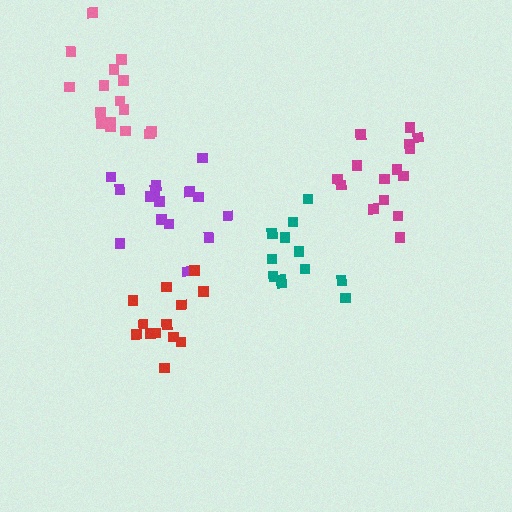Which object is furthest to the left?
The pink cluster is leftmost.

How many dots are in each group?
Group 1: 15 dots, Group 2: 12 dots, Group 3: 16 dots, Group 4: 15 dots, Group 5: 13 dots (71 total).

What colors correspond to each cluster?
The clusters are colored: purple, teal, pink, magenta, red.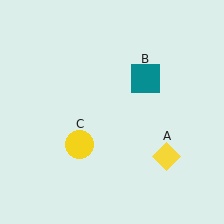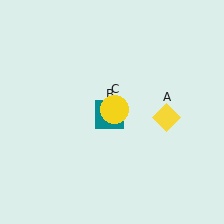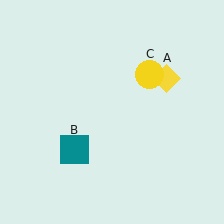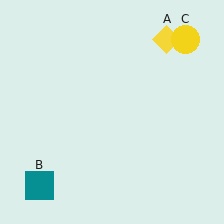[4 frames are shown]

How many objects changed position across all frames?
3 objects changed position: yellow diamond (object A), teal square (object B), yellow circle (object C).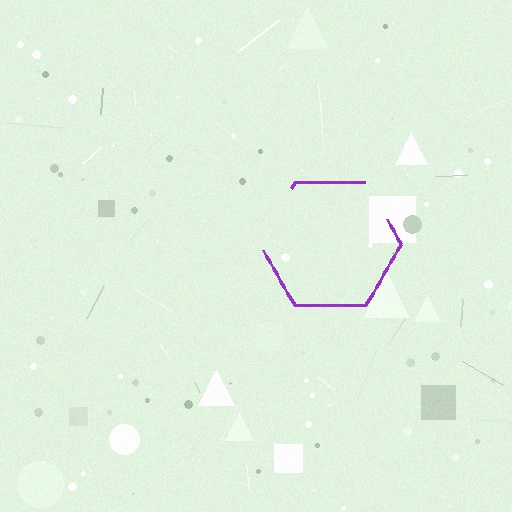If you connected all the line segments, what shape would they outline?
They would outline a hexagon.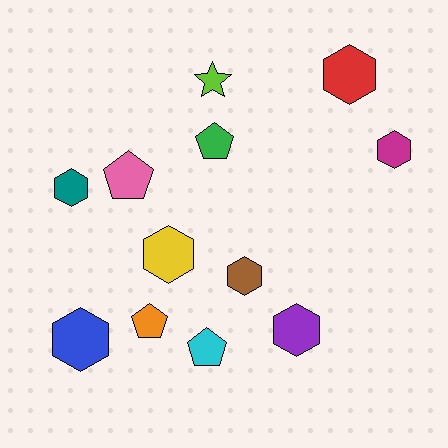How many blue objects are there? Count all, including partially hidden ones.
There is 1 blue object.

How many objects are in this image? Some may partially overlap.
There are 12 objects.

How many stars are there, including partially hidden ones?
There is 1 star.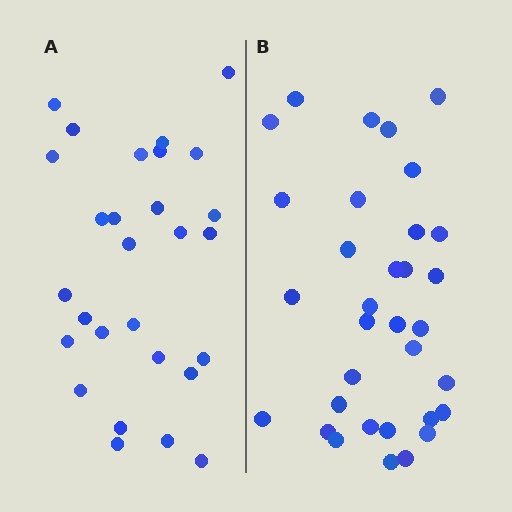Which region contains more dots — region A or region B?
Region B (the right region) has more dots.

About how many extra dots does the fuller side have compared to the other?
Region B has about 5 more dots than region A.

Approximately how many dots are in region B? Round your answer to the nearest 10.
About 30 dots. (The exact count is 33, which rounds to 30.)